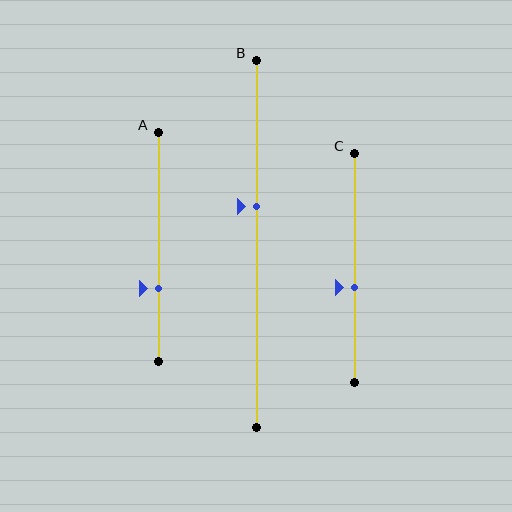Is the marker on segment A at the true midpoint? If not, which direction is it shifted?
No, the marker on segment A is shifted downward by about 18% of the segment length.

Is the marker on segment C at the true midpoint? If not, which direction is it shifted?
No, the marker on segment C is shifted downward by about 9% of the segment length.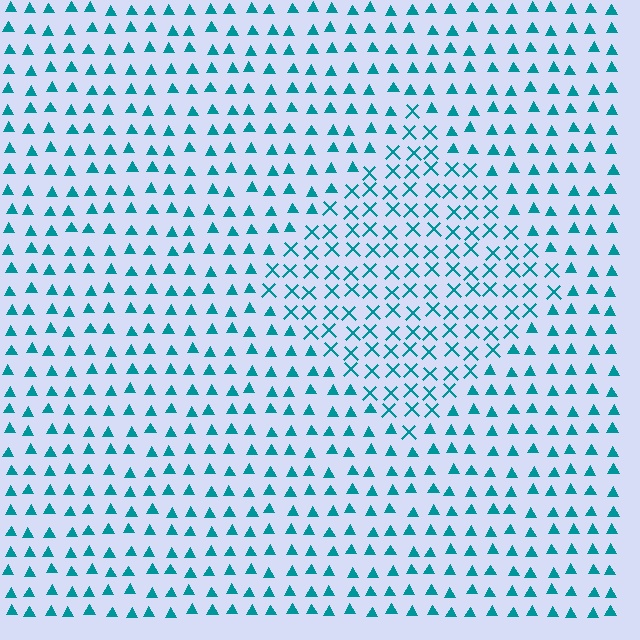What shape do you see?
I see a diamond.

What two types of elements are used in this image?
The image uses X marks inside the diamond region and triangles outside it.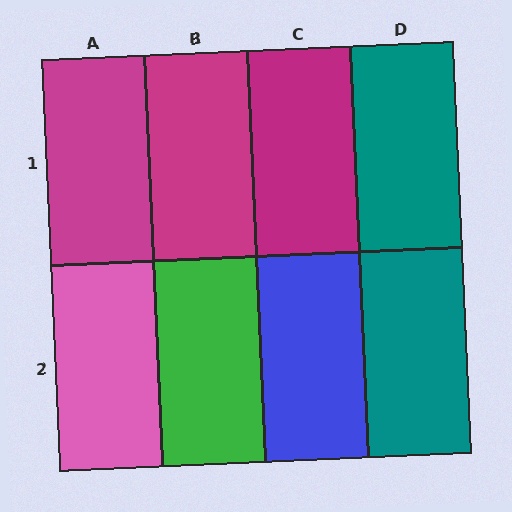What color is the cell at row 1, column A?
Magenta.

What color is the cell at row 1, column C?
Magenta.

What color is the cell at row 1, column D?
Teal.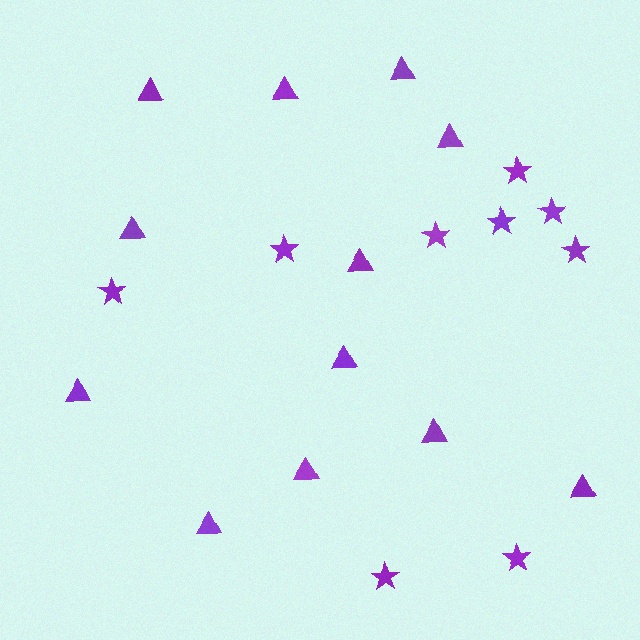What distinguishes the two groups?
There are 2 groups: one group of stars (9) and one group of triangles (12).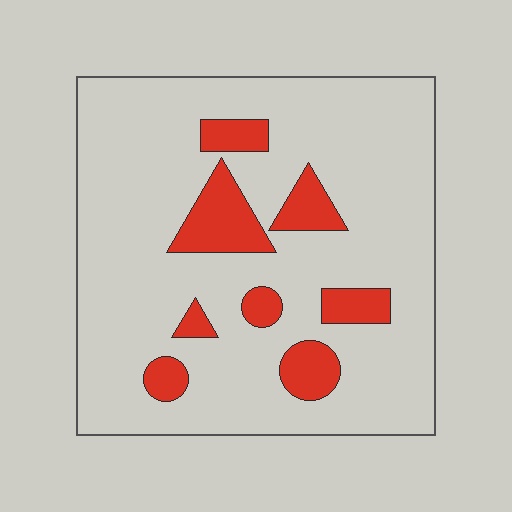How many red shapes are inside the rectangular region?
8.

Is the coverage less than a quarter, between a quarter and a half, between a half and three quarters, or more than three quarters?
Less than a quarter.